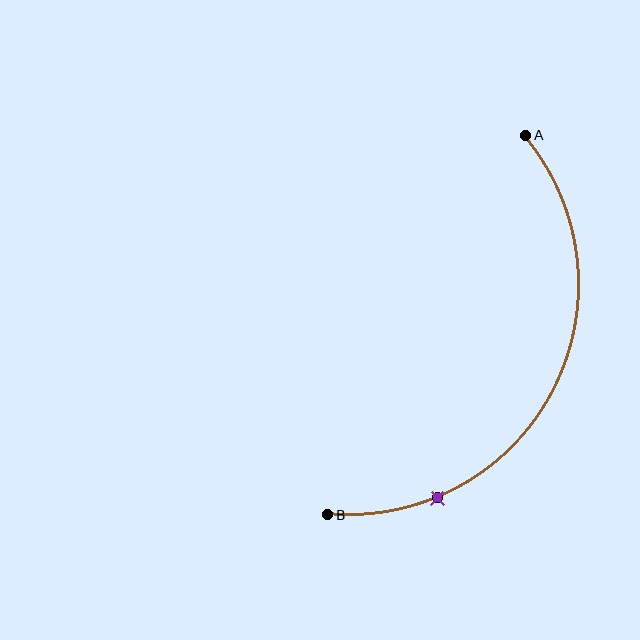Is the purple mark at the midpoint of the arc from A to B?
No. The purple mark lies on the arc but is closer to endpoint B. The arc midpoint would be at the point on the curve equidistant along the arc from both A and B.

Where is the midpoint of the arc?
The arc midpoint is the point on the curve farthest from the straight line joining A and B. It sits to the right of that line.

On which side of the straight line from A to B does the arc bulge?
The arc bulges to the right of the straight line connecting A and B.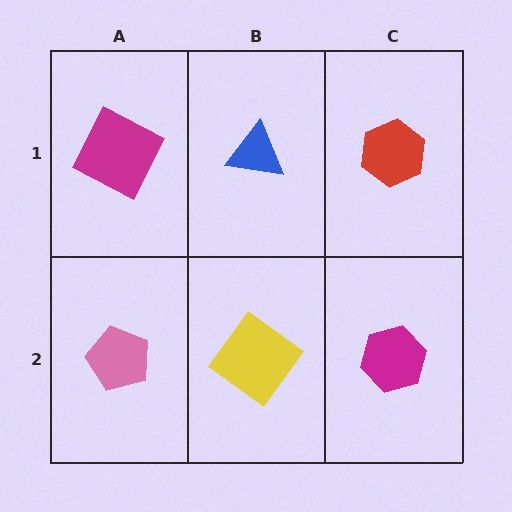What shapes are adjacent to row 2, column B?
A blue triangle (row 1, column B), a pink pentagon (row 2, column A), a magenta hexagon (row 2, column C).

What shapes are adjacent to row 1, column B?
A yellow diamond (row 2, column B), a magenta square (row 1, column A), a red hexagon (row 1, column C).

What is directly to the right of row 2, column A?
A yellow diamond.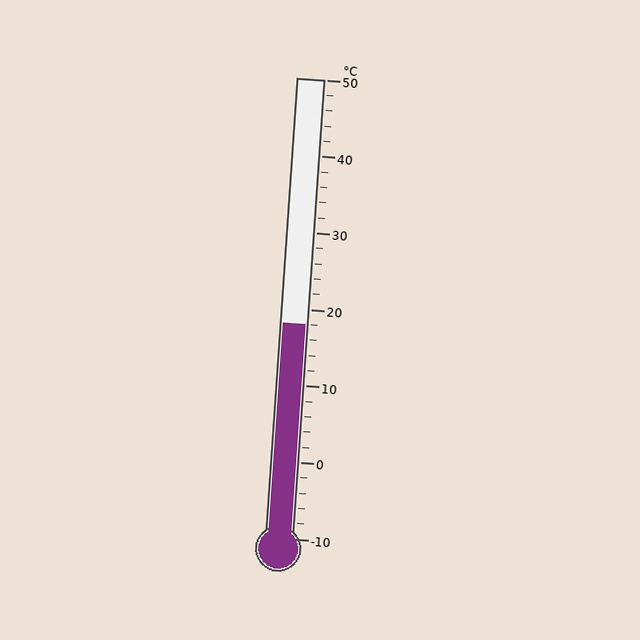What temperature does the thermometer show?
The thermometer shows approximately 18°C.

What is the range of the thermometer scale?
The thermometer scale ranges from -10°C to 50°C.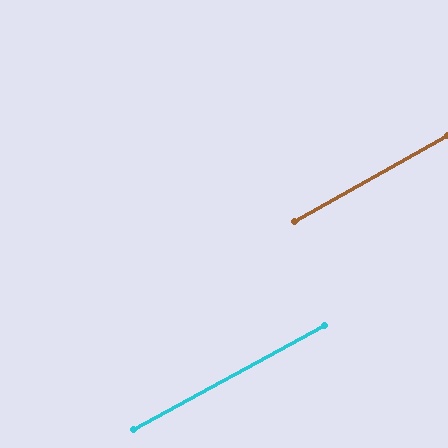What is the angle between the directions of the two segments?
Approximately 1 degree.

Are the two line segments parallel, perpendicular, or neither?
Parallel — their directions differ by only 0.7°.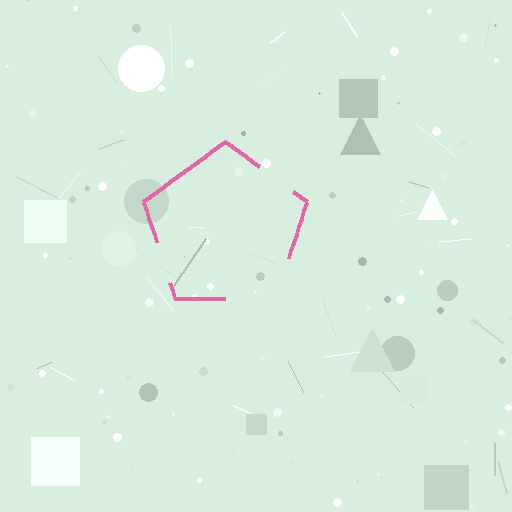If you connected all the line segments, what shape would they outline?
They would outline a pentagon.